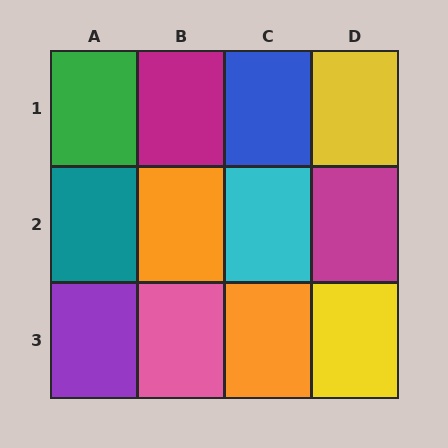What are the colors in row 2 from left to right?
Teal, orange, cyan, magenta.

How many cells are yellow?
2 cells are yellow.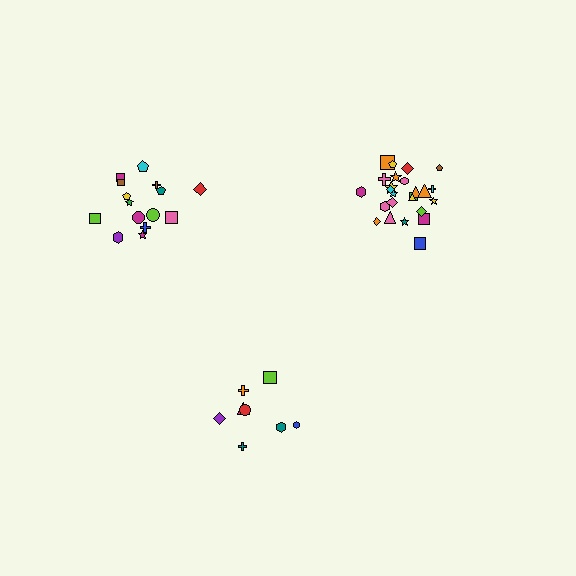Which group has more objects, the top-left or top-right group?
The top-right group.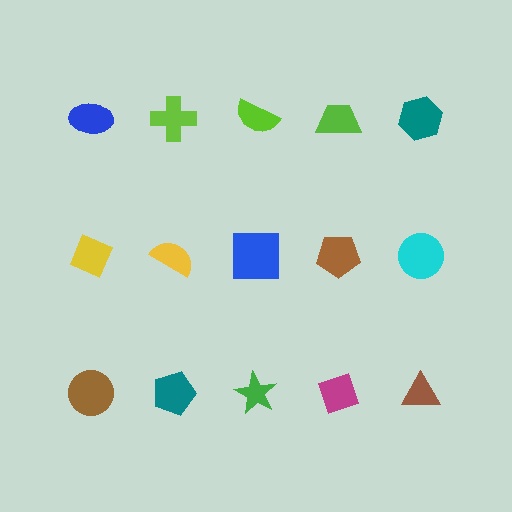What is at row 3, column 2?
A teal pentagon.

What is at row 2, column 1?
A yellow diamond.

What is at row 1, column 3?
A lime semicircle.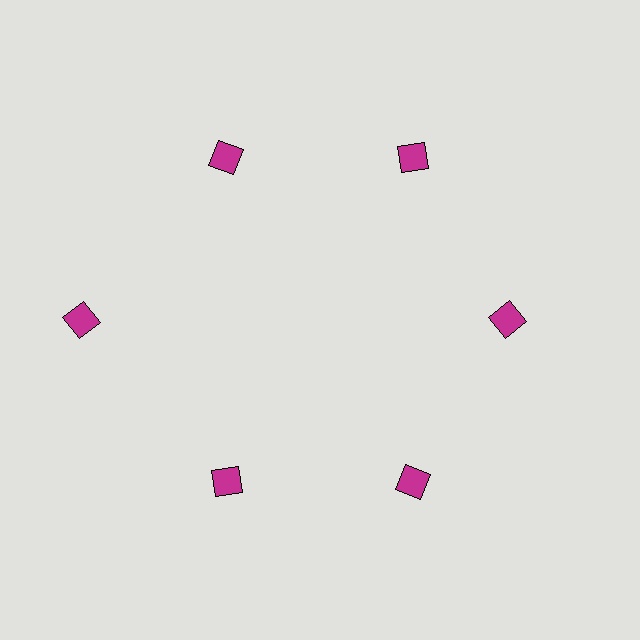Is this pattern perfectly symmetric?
No. The 6 magenta diamonds are arranged in a ring, but one element near the 9 o'clock position is pushed outward from the center, breaking the 6-fold rotational symmetry.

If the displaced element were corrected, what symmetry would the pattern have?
It would have 6-fold rotational symmetry — the pattern would map onto itself every 60 degrees.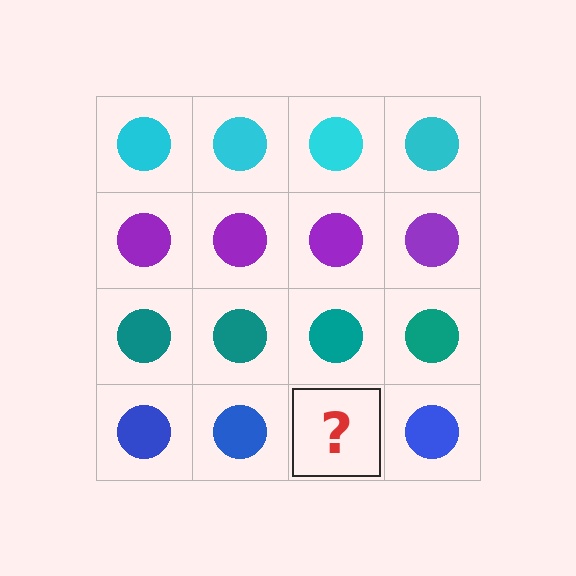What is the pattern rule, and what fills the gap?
The rule is that each row has a consistent color. The gap should be filled with a blue circle.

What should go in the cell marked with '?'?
The missing cell should contain a blue circle.